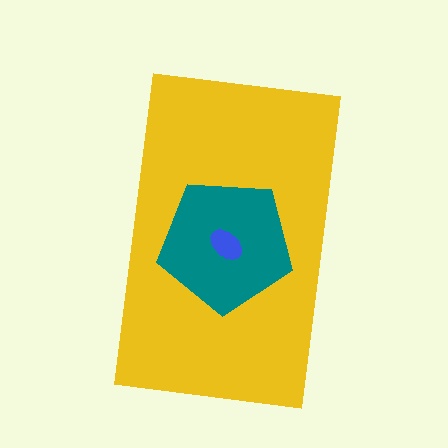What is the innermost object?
The blue ellipse.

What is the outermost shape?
The yellow rectangle.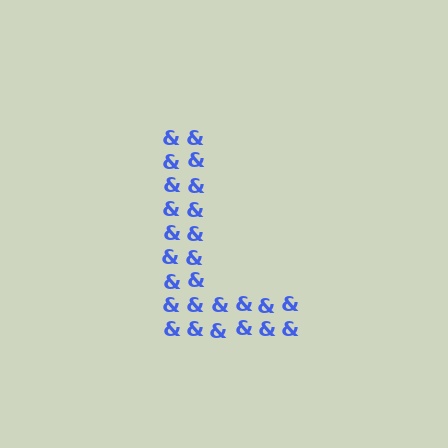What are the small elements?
The small elements are ampersands.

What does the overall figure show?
The overall figure shows the letter L.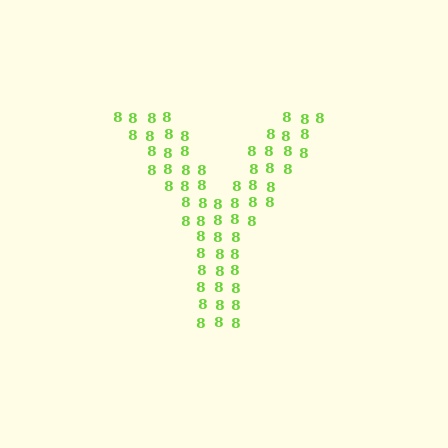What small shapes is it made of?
It is made of small digit 8's.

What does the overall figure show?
The overall figure shows the letter Y.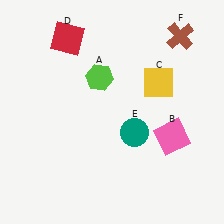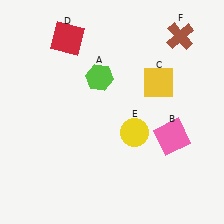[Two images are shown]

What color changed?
The circle (E) changed from teal in Image 1 to yellow in Image 2.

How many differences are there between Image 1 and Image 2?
There is 1 difference between the two images.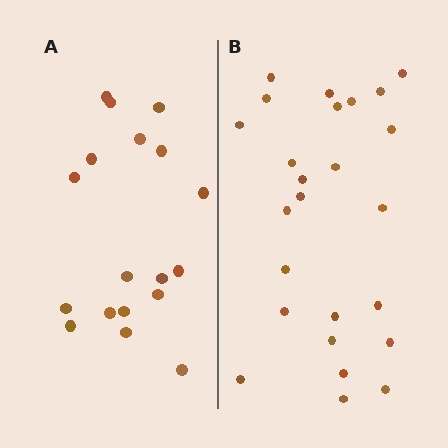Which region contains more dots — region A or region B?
Region B (the right region) has more dots.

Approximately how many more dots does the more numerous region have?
Region B has roughly 8 or so more dots than region A.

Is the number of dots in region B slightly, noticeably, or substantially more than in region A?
Region B has noticeably more, but not dramatically so. The ratio is roughly 1.4 to 1.